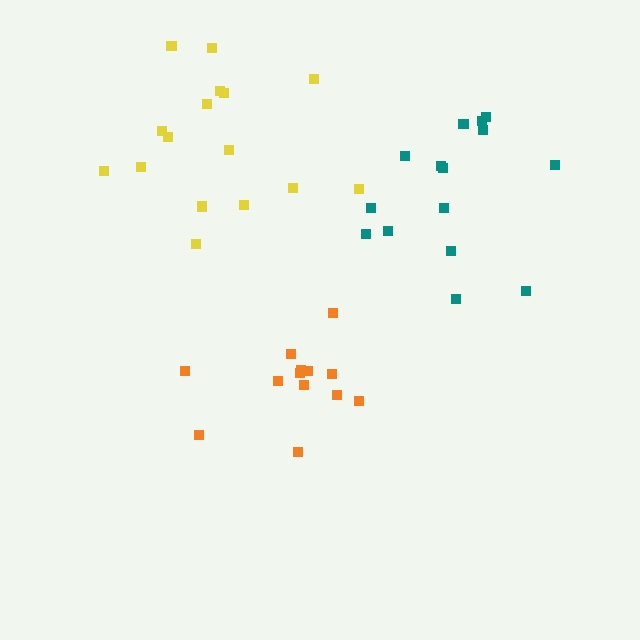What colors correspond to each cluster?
The clusters are colored: orange, teal, yellow.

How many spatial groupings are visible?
There are 3 spatial groupings.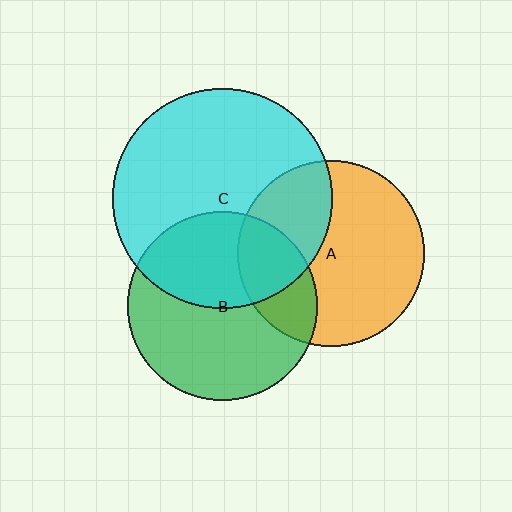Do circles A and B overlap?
Yes.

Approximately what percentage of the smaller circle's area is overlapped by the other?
Approximately 25%.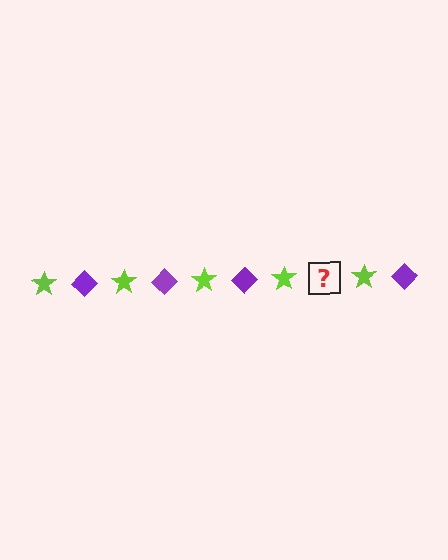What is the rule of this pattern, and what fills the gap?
The rule is that the pattern alternates between lime star and purple diamond. The gap should be filled with a purple diamond.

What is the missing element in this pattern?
The missing element is a purple diamond.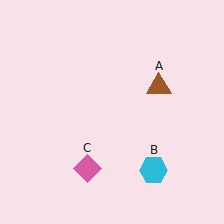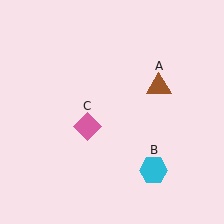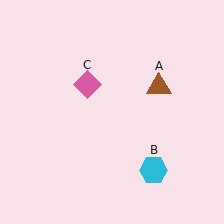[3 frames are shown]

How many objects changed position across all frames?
1 object changed position: pink diamond (object C).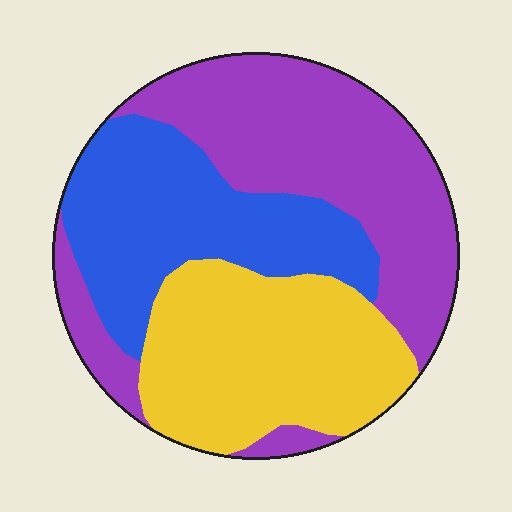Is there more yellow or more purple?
Purple.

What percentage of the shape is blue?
Blue takes up about one quarter (1/4) of the shape.